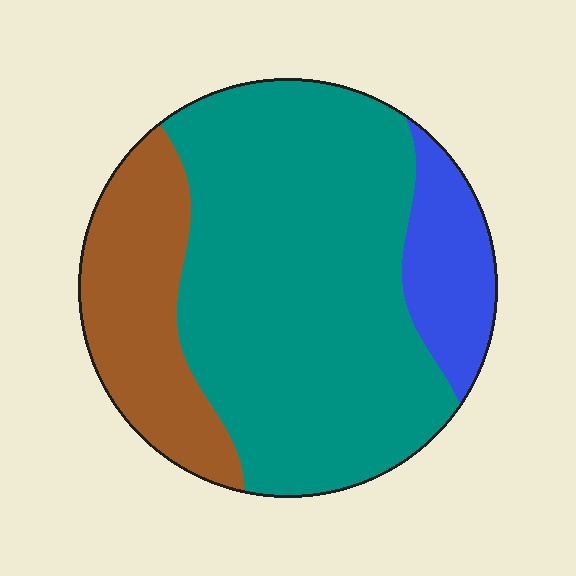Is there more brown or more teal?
Teal.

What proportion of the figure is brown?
Brown takes up about one fifth (1/5) of the figure.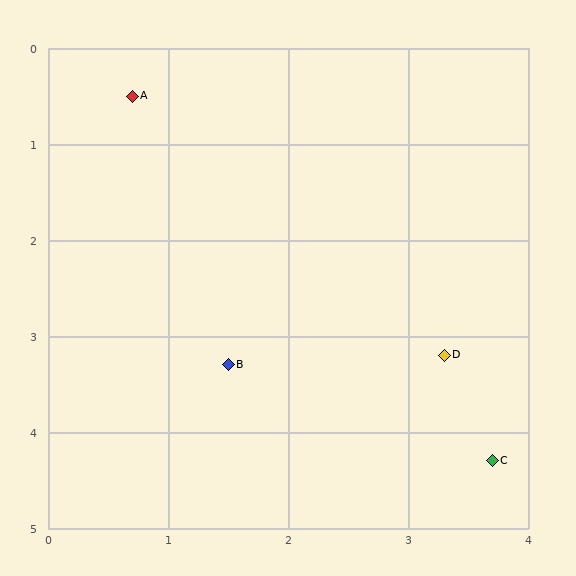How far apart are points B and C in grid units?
Points B and C are about 2.4 grid units apart.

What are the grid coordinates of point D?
Point D is at approximately (3.3, 3.2).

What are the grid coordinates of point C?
Point C is at approximately (3.7, 4.3).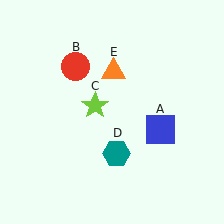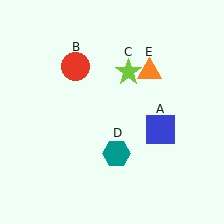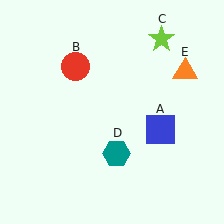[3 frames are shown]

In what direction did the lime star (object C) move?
The lime star (object C) moved up and to the right.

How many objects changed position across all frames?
2 objects changed position: lime star (object C), orange triangle (object E).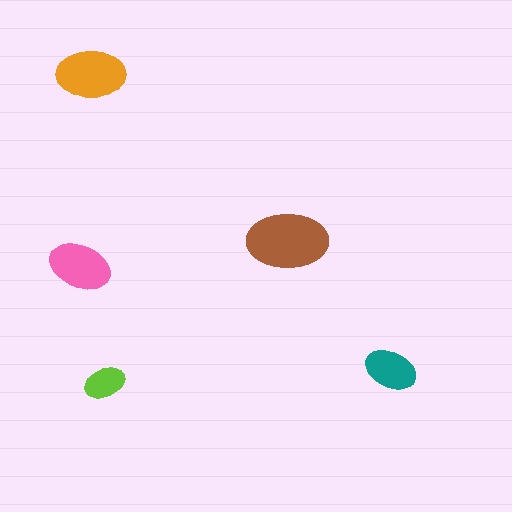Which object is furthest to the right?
The teal ellipse is rightmost.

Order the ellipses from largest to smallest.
the brown one, the orange one, the pink one, the teal one, the lime one.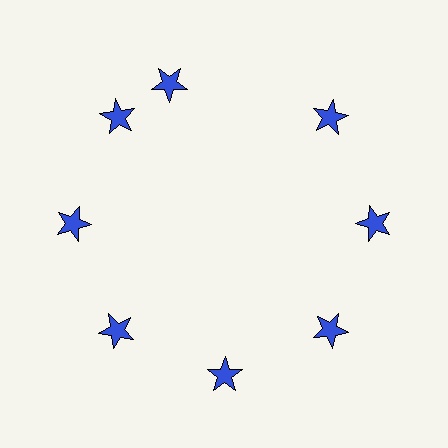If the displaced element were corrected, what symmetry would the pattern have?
It would have 8-fold rotational symmetry — the pattern would map onto itself every 45 degrees.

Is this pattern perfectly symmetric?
No. The 8 blue stars are arranged in a ring, but one element near the 12 o'clock position is rotated out of alignment along the ring, breaking the 8-fold rotational symmetry.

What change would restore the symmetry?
The symmetry would be restored by rotating it back into even spacing with its neighbors so that all 8 stars sit at equal angles and equal distance from the center.